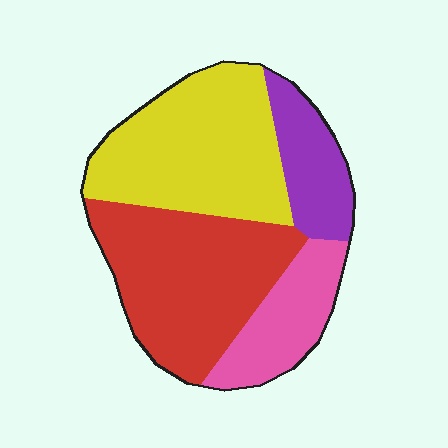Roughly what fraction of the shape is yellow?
Yellow takes up about one third (1/3) of the shape.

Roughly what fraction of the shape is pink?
Pink takes up about one sixth (1/6) of the shape.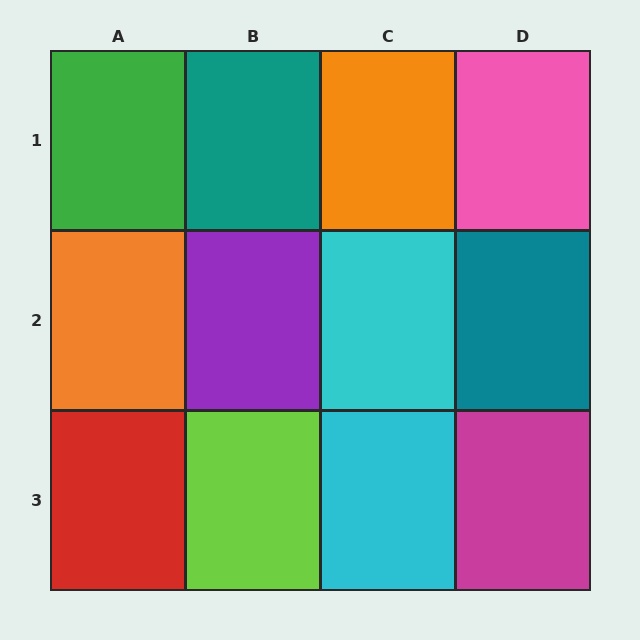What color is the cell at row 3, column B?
Lime.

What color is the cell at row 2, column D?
Teal.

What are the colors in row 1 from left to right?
Green, teal, orange, pink.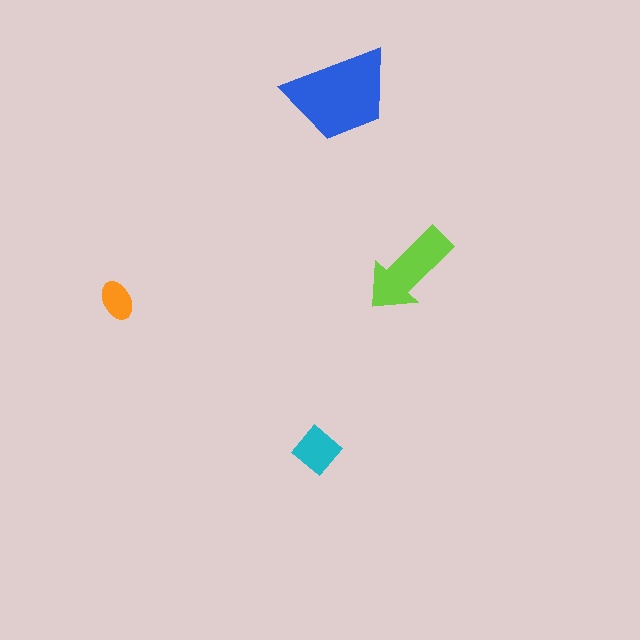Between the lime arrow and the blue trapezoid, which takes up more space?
The blue trapezoid.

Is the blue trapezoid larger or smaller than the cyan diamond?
Larger.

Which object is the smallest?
The orange ellipse.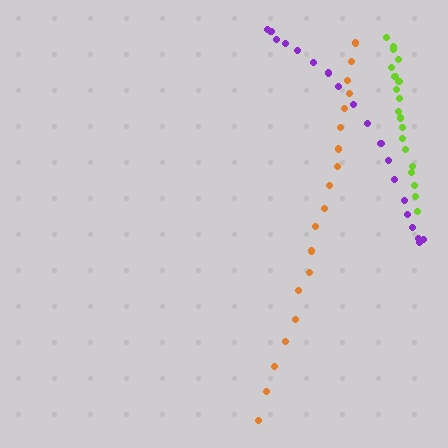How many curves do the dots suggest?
There are 3 distinct paths.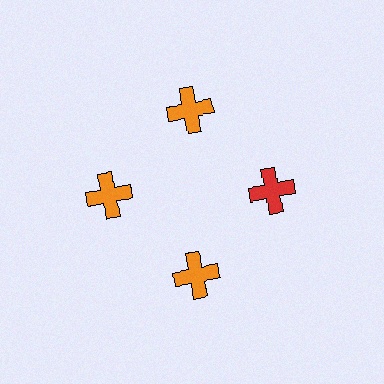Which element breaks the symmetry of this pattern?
The red cross at roughly the 3 o'clock position breaks the symmetry. All other shapes are orange crosses.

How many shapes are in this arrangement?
There are 4 shapes arranged in a ring pattern.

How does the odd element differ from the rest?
It has a different color: red instead of orange.